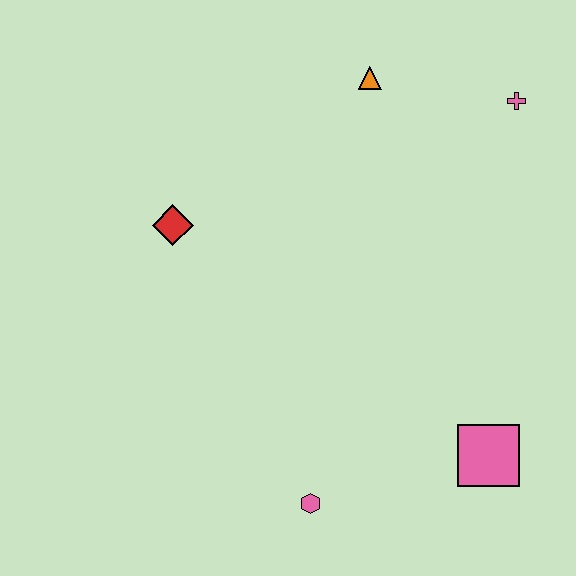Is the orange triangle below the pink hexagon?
No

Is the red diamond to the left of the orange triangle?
Yes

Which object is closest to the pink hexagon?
The pink square is closest to the pink hexagon.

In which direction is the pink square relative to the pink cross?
The pink square is below the pink cross.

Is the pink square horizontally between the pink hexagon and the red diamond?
No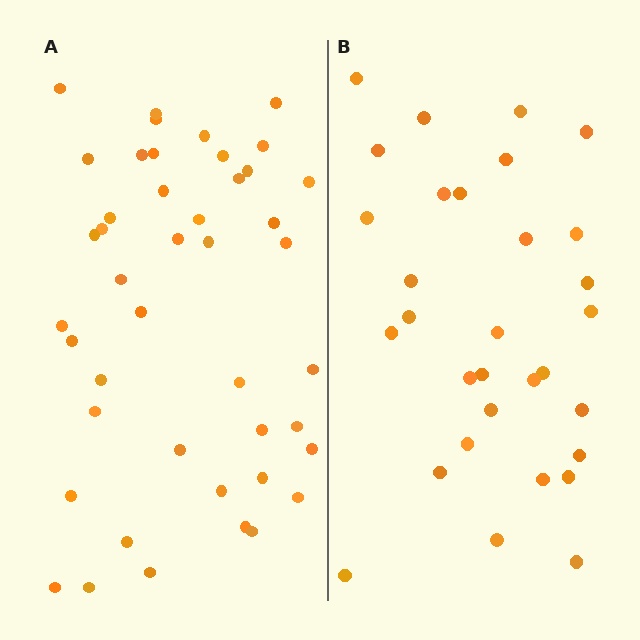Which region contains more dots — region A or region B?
Region A (the left region) has more dots.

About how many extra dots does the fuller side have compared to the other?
Region A has approximately 15 more dots than region B.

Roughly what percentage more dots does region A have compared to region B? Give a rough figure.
About 40% more.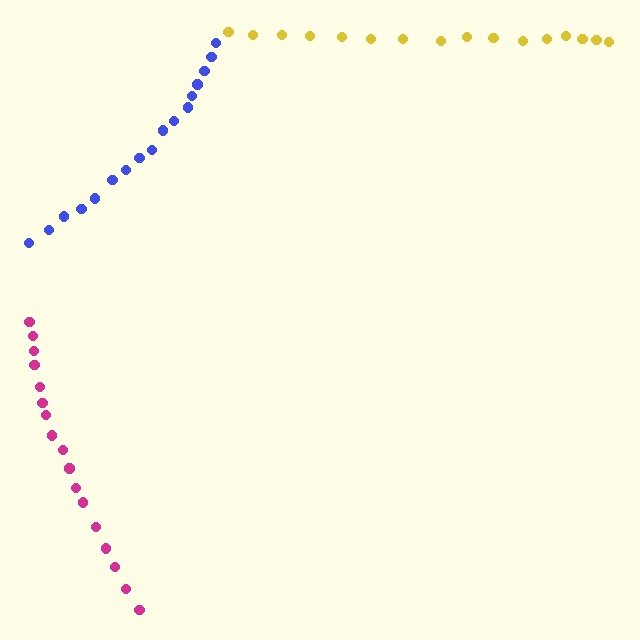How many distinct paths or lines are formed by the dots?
There are 3 distinct paths.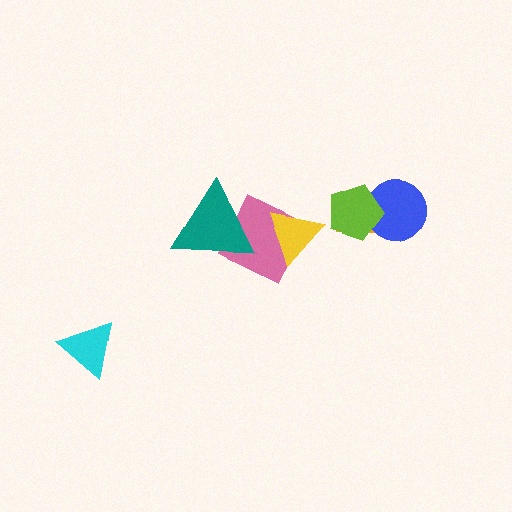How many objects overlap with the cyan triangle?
0 objects overlap with the cyan triangle.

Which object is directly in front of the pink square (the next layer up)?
The teal triangle is directly in front of the pink square.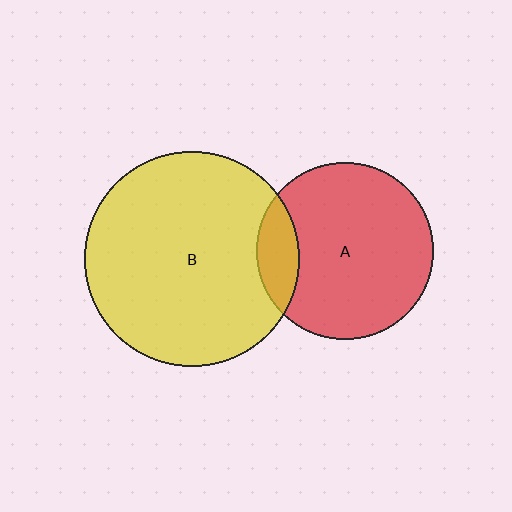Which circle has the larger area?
Circle B (yellow).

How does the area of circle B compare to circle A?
Approximately 1.5 times.